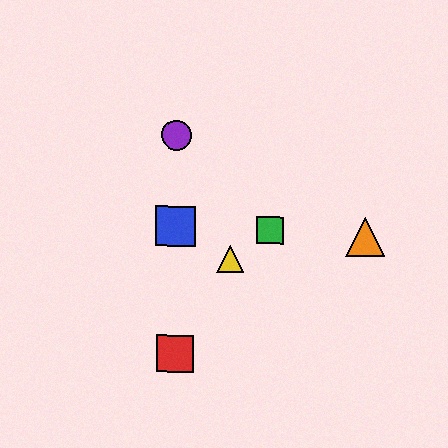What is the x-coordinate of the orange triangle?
The orange triangle is at x≈365.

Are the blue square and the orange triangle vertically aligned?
No, the blue square is at x≈176 and the orange triangle is at x≈365.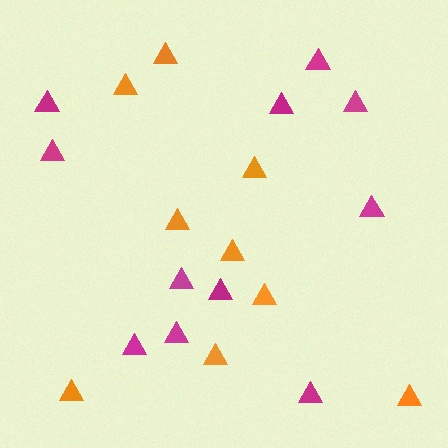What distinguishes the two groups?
There are 2 groups: one group of orange triangles (9) and one group of magenta triangles (11).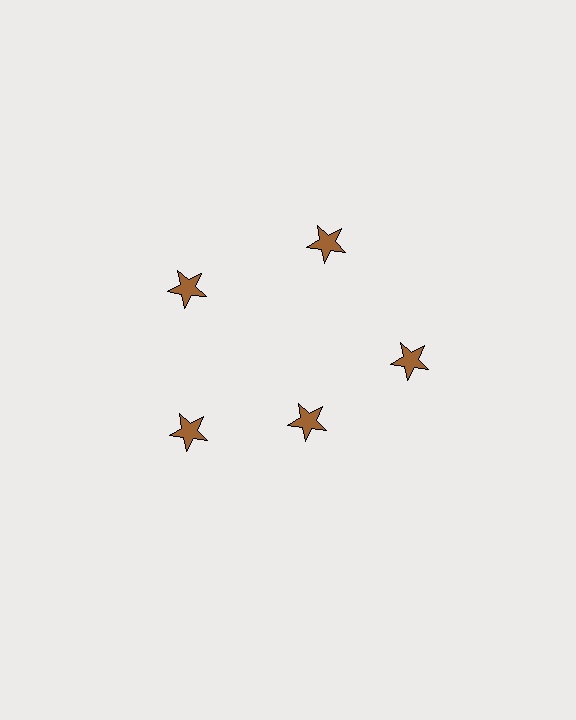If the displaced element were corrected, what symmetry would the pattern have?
It would have 5-fold rotational symmetry — the pattern would map onto itself every 72 degrees.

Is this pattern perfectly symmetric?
No. The 5 brown stars are arranged in a ring, but one element near the 5 o'clock position is pulled inward toward the center, breaking the 5-fold rotational symmetry.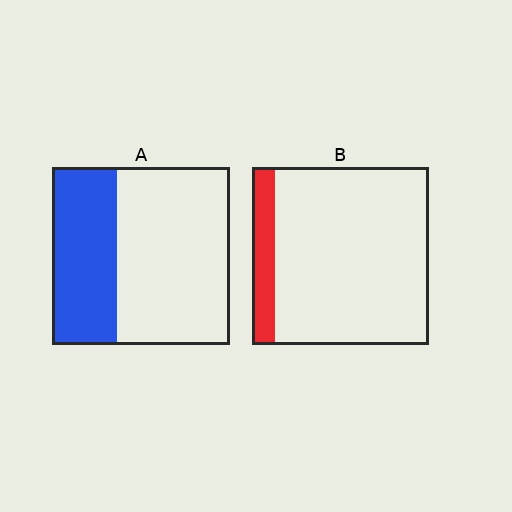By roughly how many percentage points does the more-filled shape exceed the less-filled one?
By roughly 25 percentage points (A over B).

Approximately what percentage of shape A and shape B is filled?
A is approximately 35% and B is approximately 15%.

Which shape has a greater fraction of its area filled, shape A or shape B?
Shape A.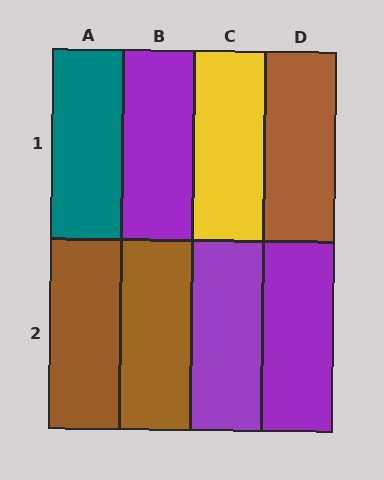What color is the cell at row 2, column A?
Brown.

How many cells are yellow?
1 cell is yellow.